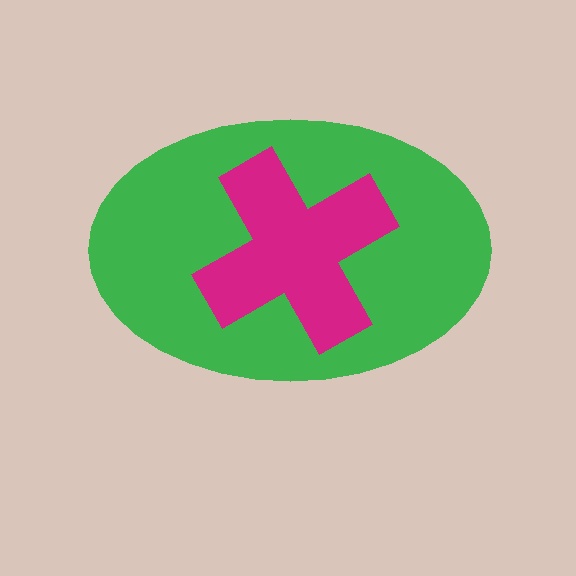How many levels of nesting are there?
2.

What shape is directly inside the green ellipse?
The magenta cross.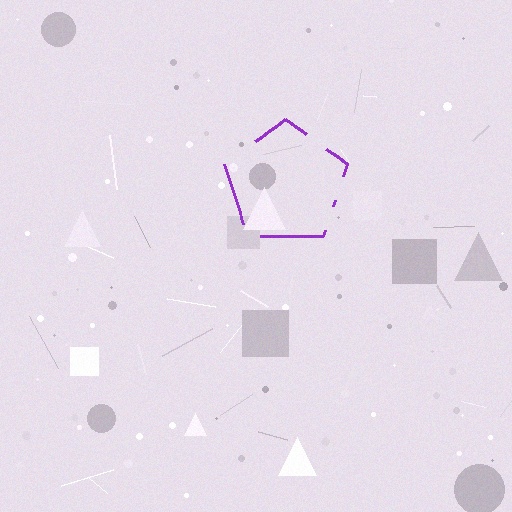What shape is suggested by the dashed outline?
The dashed outline suggests a pentagon.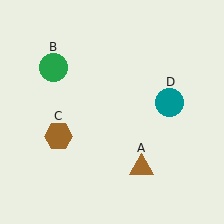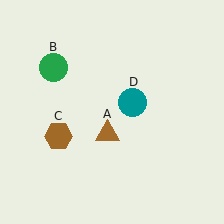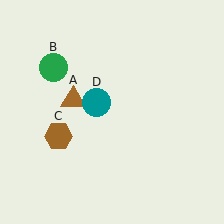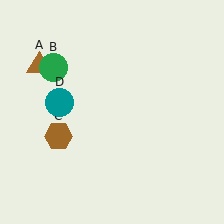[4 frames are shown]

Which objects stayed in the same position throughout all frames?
Green circle (object B) and brown hexagon (object C) remained stationary.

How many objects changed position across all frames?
2 objects changed position: brown triangle (object A), teal circle (object D).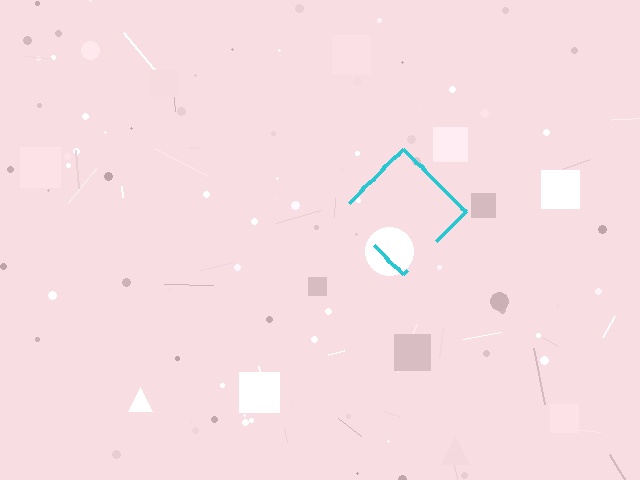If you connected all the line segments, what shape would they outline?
They would outline a diamond.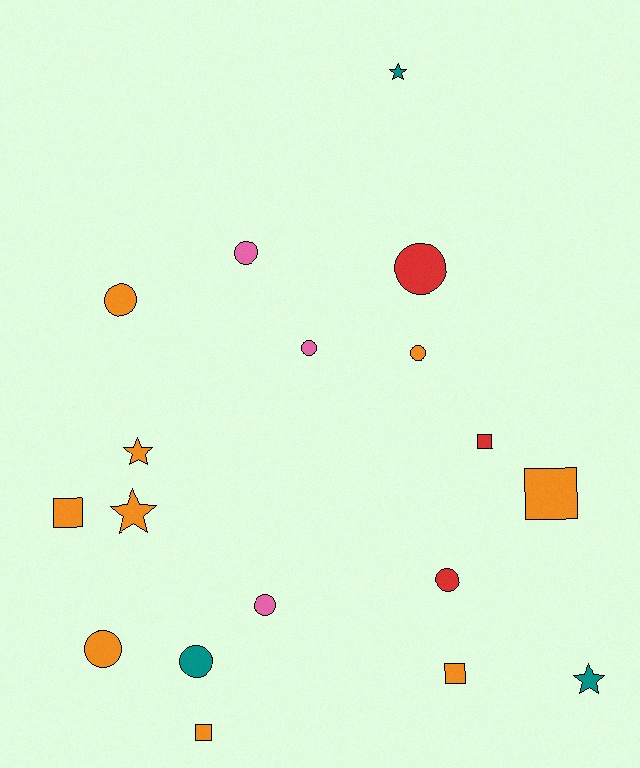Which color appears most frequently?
Orange, with 9 objects.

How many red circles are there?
There are 2 red circles.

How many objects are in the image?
There are 18 objects.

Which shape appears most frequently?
Circle, with 9 objects.